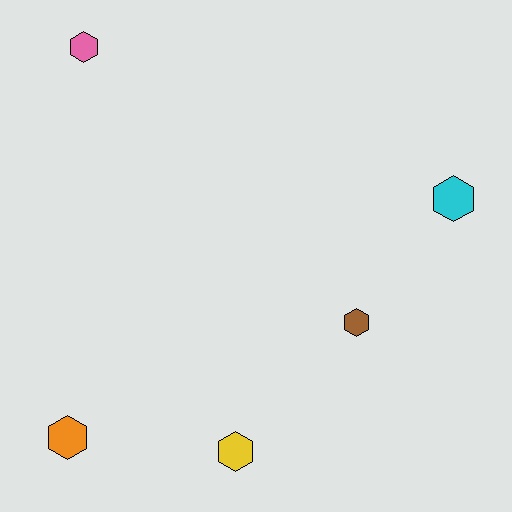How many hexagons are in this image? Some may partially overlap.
There are 5 hexagons.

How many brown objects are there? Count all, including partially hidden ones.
There is 1 brown object.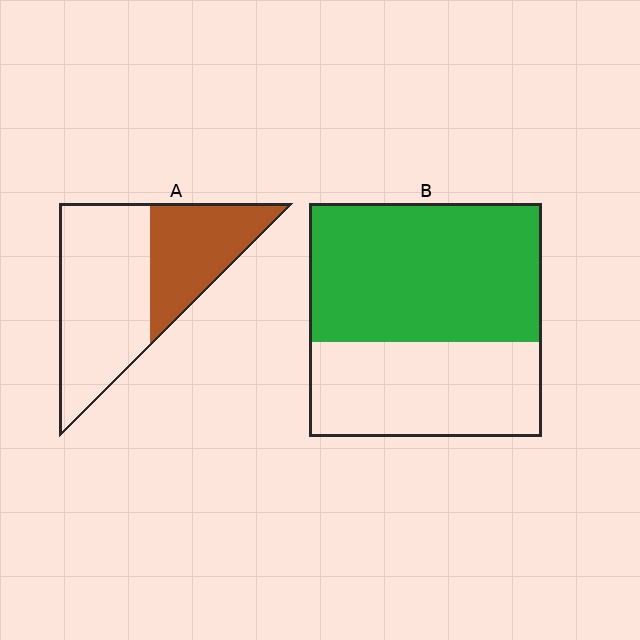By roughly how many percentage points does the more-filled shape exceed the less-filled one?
By roughly 20 percentage points (B over A).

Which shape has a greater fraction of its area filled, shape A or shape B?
Shape B.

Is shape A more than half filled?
No.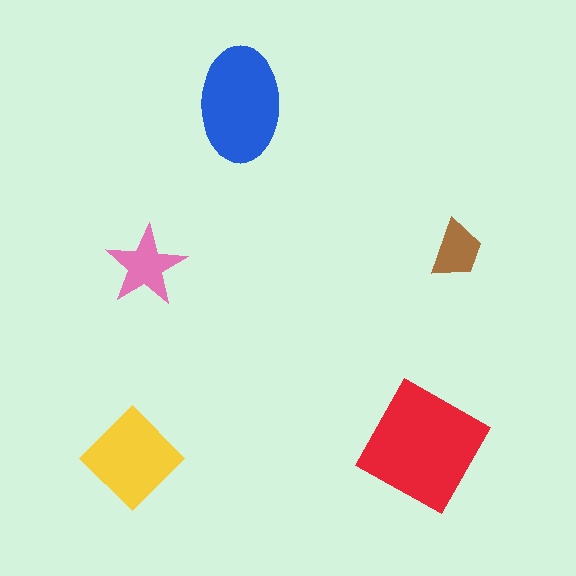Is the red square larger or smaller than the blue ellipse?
Larger.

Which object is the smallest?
The brown trapezoid.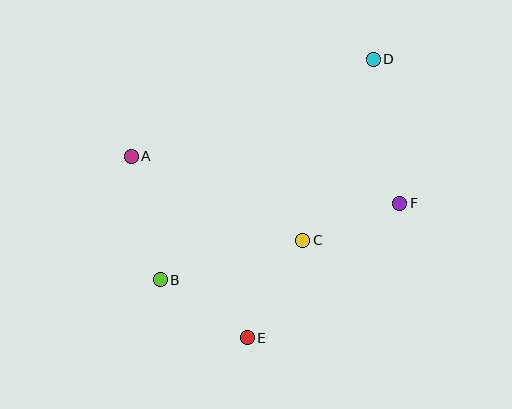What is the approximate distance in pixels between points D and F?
The distance between D and F is approximately 146 pixels.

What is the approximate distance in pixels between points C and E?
The distance between C and E is approximately 112 pixels.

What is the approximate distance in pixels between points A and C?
The distance between A and C is approximately 191 pixels.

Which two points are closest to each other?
Points C and F are closest to each other.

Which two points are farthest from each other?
Points B and D are farthest from each other.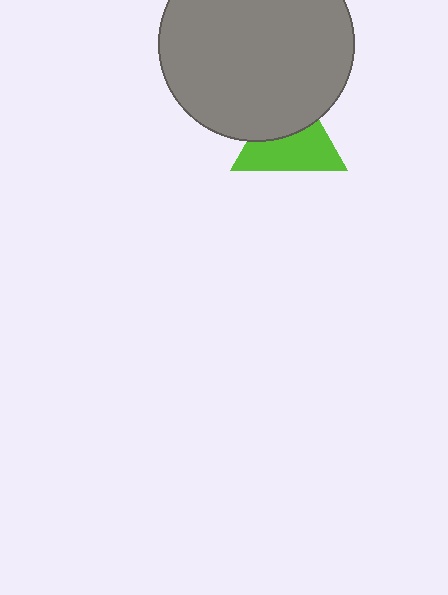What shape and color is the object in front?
The object in front is a gray circle.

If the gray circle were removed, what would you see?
You would see the complete lime triangle.